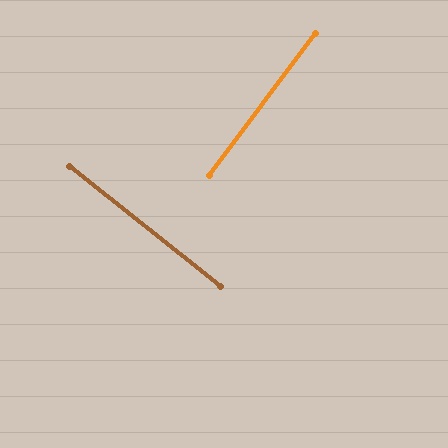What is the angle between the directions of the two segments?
Approximately 88 degrees.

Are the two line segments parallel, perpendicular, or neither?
Perpendicular — they meet at approximately 88°.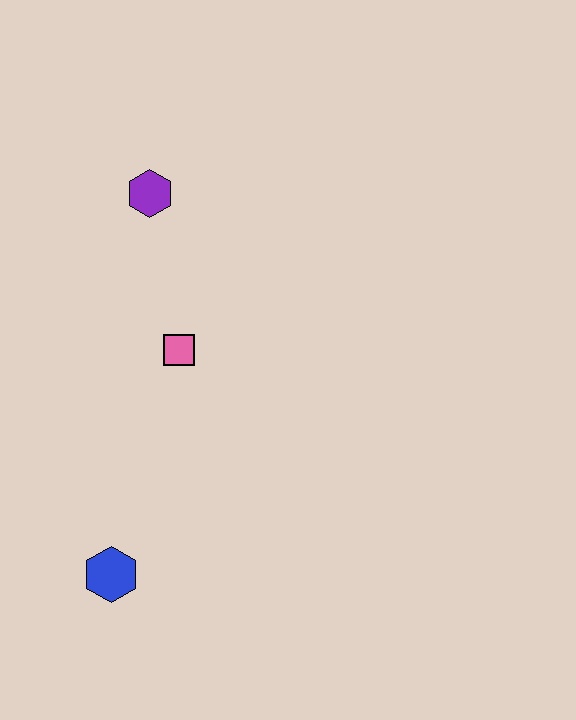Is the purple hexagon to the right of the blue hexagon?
Yes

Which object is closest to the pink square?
The purple hexagon is closest to the pink square.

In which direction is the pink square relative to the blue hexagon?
The pink square is above the blue hexagon.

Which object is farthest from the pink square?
The blue hexagon is farthest from the pink square.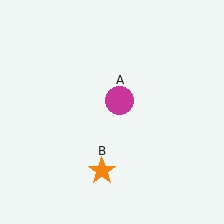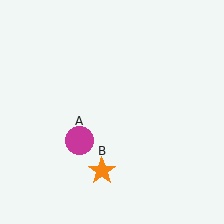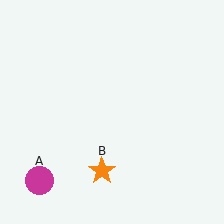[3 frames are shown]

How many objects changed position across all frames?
1 object changed position: magenta circle (object A).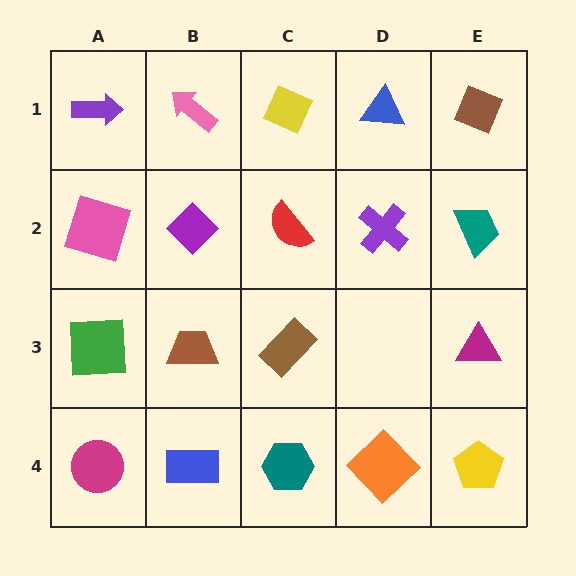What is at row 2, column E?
A teal trapezoid.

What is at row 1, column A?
A purple arrow.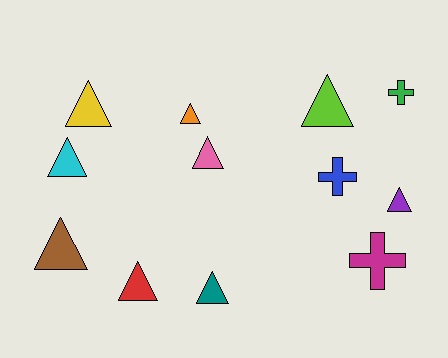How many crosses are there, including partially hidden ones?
There are 3 crosses.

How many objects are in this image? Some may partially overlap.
There are 12 objects.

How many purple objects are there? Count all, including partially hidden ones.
There is 1 purple object.